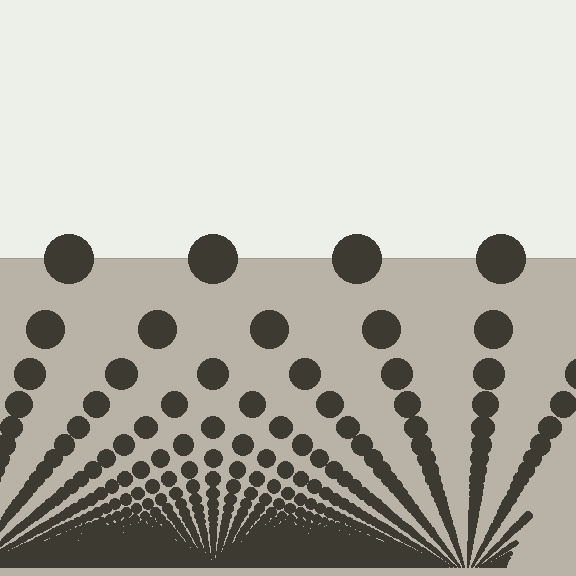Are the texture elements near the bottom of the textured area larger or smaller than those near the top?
Smaller. The gradient is inverted — elements near the bottom are smaller and denser.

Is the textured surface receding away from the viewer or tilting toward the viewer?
The surface appears to tilt toward the viewer. Texture elements get larger and sparser toward the top.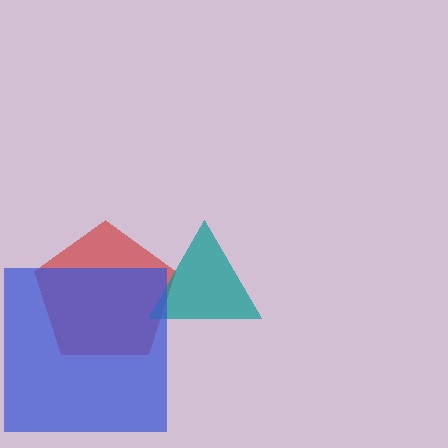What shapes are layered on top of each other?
The layered shapes are: a red pentagon, a teal triangle, a blue square.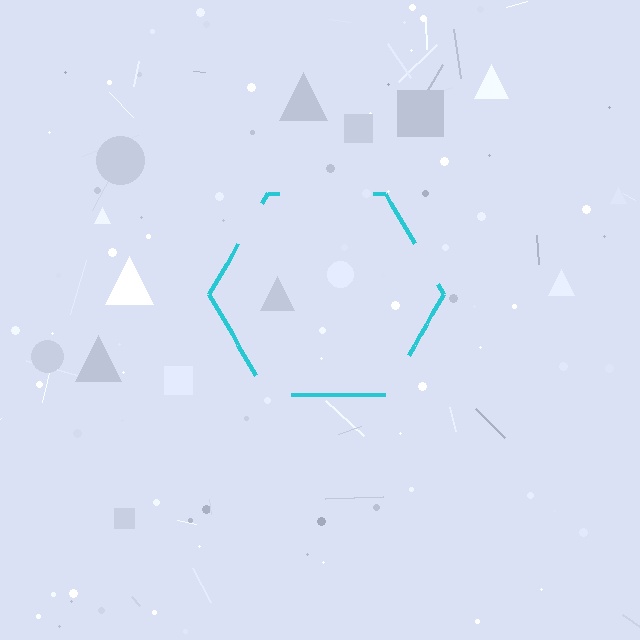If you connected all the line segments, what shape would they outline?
They would outline a hexagon.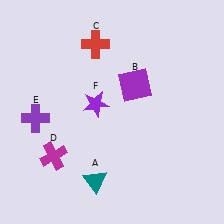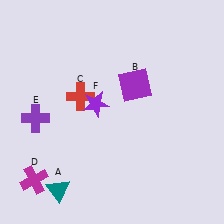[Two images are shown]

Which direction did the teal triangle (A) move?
The teal triangle (A) moved left.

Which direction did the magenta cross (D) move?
The magenta cross (D) moved down.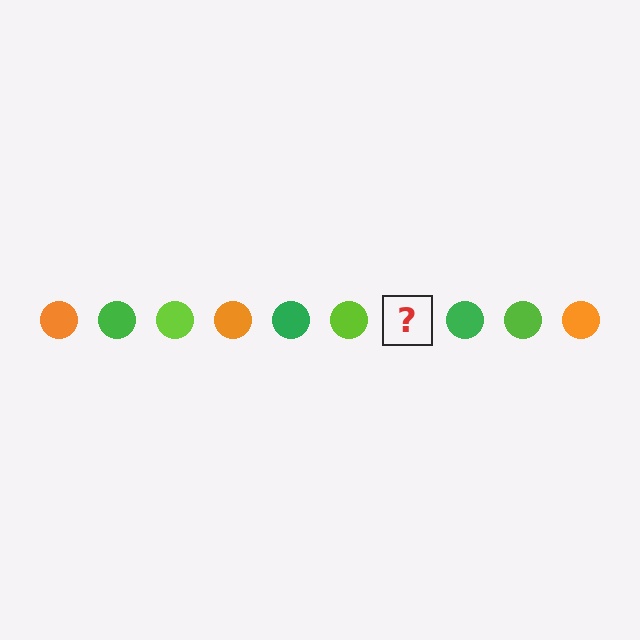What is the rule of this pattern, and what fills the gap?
The rule is that the pattern cycles through orange, green, lime circles. The gap should be filled with an orange circle.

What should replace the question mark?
The question mark should be replaced with an orange circle.